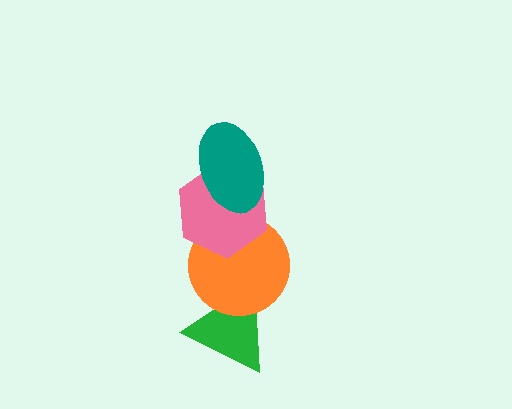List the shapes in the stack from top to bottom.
From top to bottom: the teal ellipse, the pink hexagon, the orange circle, the green triangle.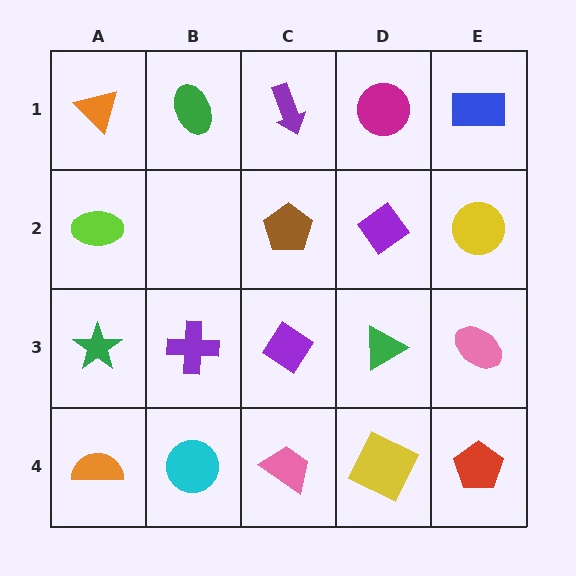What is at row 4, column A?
An orange semicircle.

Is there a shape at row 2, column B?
No, that cell is empty.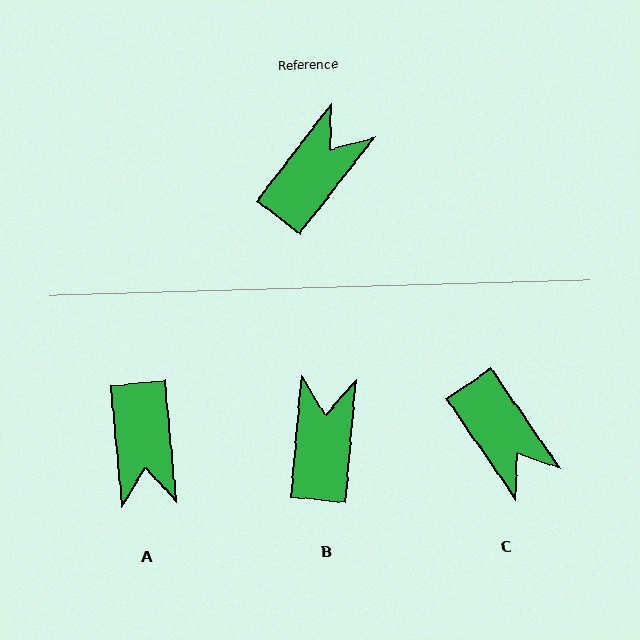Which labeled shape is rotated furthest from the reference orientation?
A, about 137 degrees away.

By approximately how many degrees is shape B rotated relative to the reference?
Approximately 33 degrees counter-clockwise.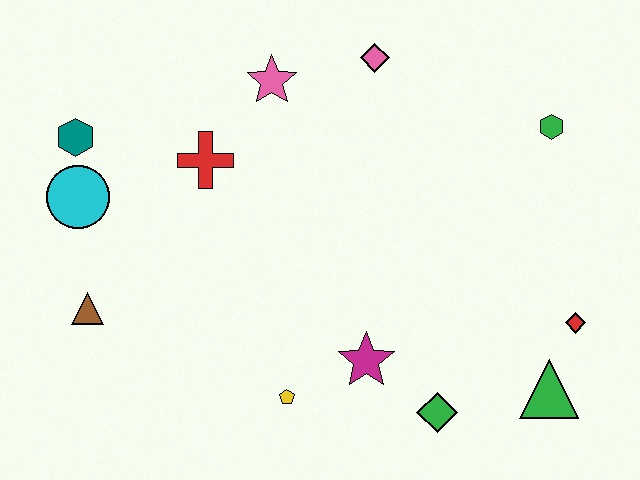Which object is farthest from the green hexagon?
The brown triangle is farthest from the green hexagon.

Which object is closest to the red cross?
The pink star is closest to the red cross.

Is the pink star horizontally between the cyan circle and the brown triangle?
No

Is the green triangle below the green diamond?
No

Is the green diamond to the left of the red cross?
No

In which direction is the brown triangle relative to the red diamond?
The brown triangle is to the left of the red diamond.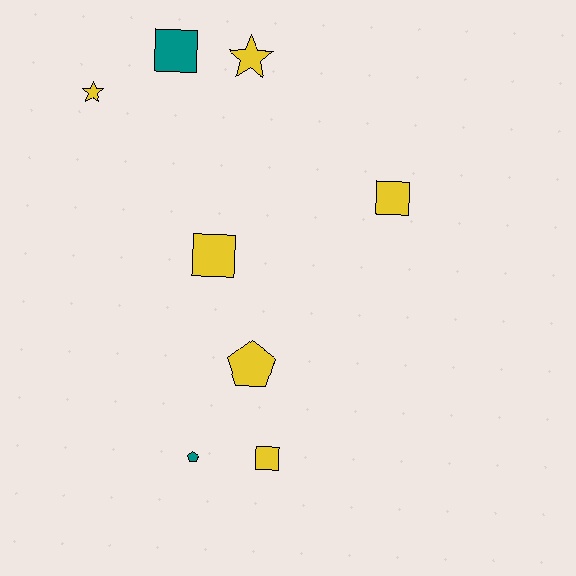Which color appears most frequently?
Yellow, with 6 objects.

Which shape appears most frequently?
Square, with 4 objects.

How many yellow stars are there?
There are 2 yellow stars.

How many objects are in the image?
There are 8 objects.